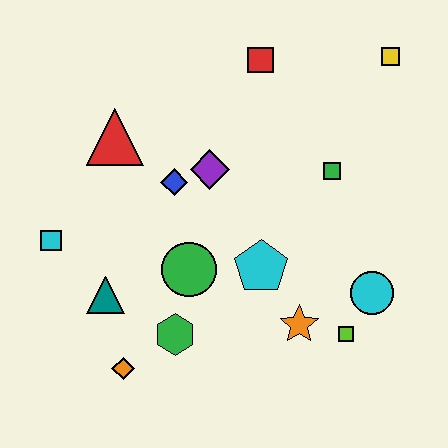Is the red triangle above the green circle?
Yes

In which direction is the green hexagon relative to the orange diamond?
The green hexagon is to the right of the orange diamond.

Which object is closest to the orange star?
The lime square is closest to the orange star.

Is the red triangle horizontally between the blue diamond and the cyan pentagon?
No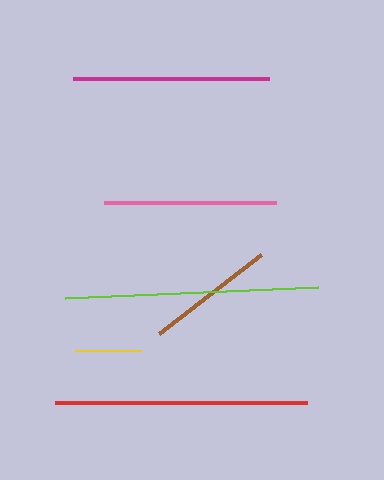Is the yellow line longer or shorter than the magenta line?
The magenta line is longer than the yellow line.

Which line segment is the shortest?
The yellow line is the shortest at approximately 66 pixels.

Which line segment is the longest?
The lime line is the longest at approximately 253 pixels.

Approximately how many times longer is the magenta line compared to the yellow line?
The magenta line is approximately 3.0 times the length of the yellow line.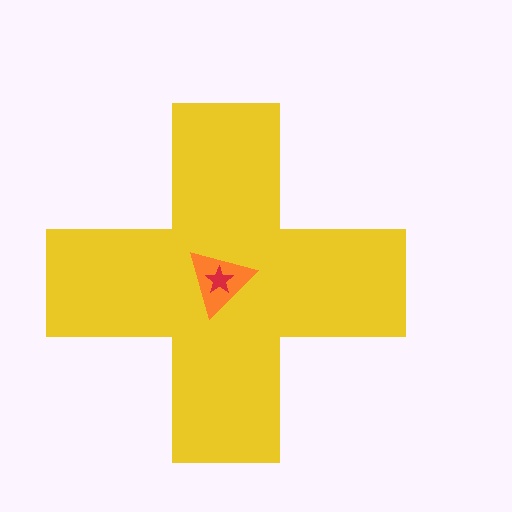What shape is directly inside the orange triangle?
The red star.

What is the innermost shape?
The red star.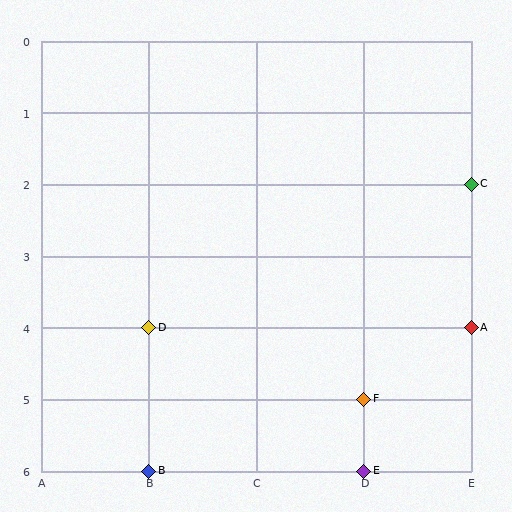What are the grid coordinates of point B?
Point B is at grid coordinates (B, 6).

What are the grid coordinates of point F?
Point F is at grid coordinates (D, 5).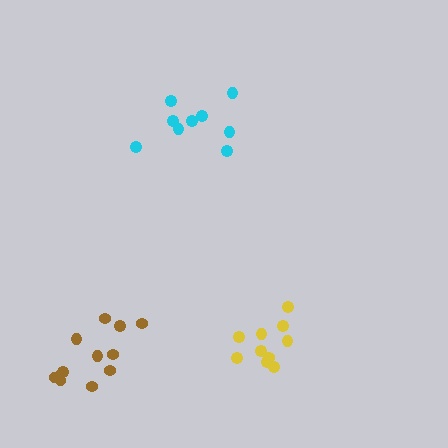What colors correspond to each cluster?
The clusters are colored: cyan, yellow, brown.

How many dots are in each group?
Group 1: 9 dots, Group 2: 10 dots, Group 3: 12 dots (31 total).